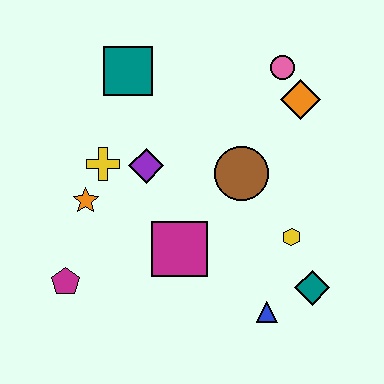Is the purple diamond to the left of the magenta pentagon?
No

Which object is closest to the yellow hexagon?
The teal diamond is closest to the yellow hexagon.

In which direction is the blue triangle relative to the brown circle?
The blue triangle is below the brown circle.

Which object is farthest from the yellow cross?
The teal diamond is farthest from the yellow cross.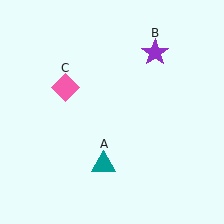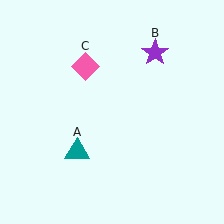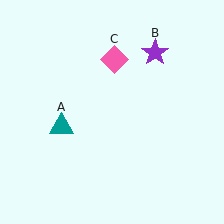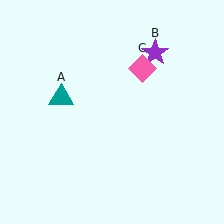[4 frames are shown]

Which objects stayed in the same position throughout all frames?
Purple star (object B) remained stationary.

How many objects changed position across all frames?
2 objects changed position: teal triangle (object A), pink diamond (object C).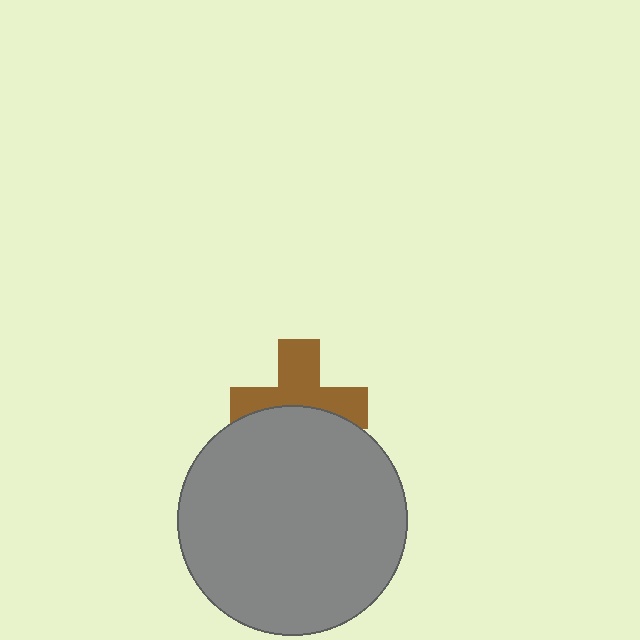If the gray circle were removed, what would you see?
You would see the complete brown cross.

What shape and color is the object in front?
The object in front is a gray circle.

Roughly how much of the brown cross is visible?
About half of it is visible (roughly 56%).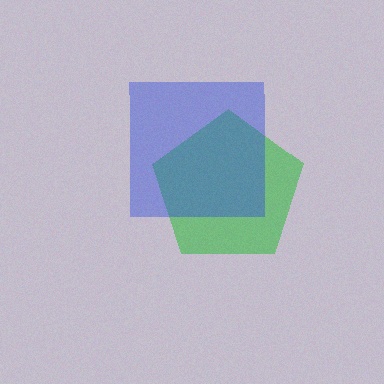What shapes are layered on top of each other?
The layered shapes are: a green pentagon, a blue square.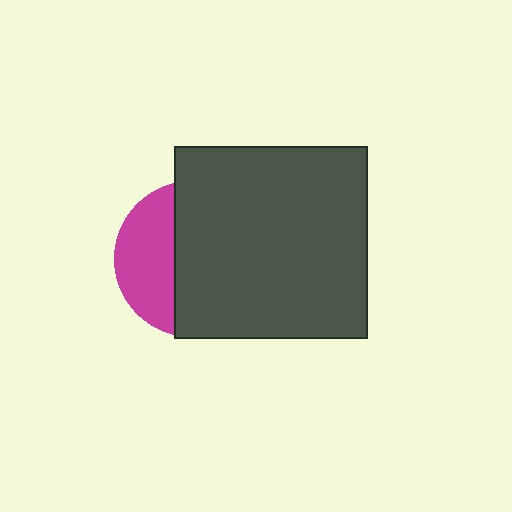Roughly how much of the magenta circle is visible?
A small part of it is visible (roughly 35%).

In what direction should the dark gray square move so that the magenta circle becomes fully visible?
The dark gray square should move right. That is the shortest direction to clear the overlap and leave the magenta circle fully visible.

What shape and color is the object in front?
The object in front is a dark gray square.